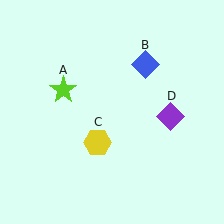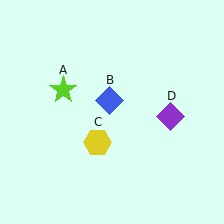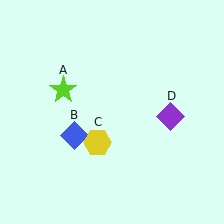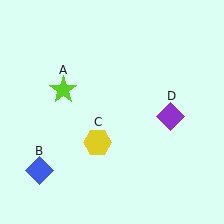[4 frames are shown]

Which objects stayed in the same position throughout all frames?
Lime star (object A) and yellow hexagon (object C) and purple diamond (object D) remained stationary.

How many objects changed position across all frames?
1 object changed position: blue diamond (object B).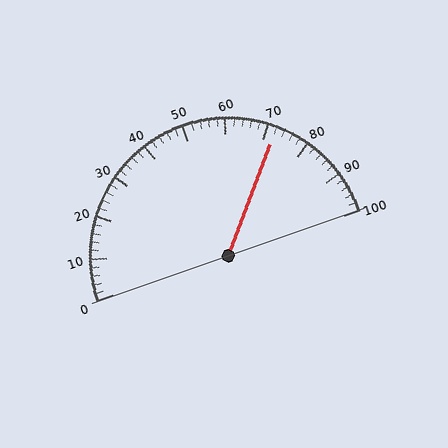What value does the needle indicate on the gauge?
The needle indicates approximately 72.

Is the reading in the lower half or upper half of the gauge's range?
The reading is in the upper half of the range (0 to 100).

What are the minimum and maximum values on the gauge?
The gauge ranges from 0 to 100.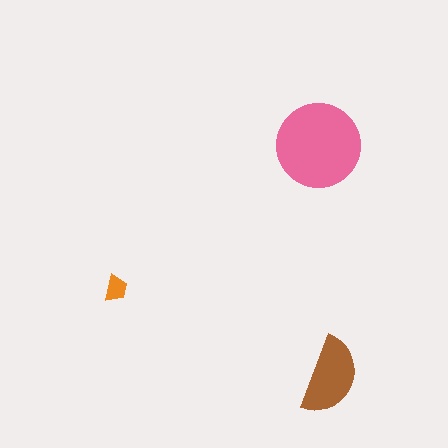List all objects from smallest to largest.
The orange trapezoid, the brown semicircle, the pink circle.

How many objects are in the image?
There are 3 objects in the image.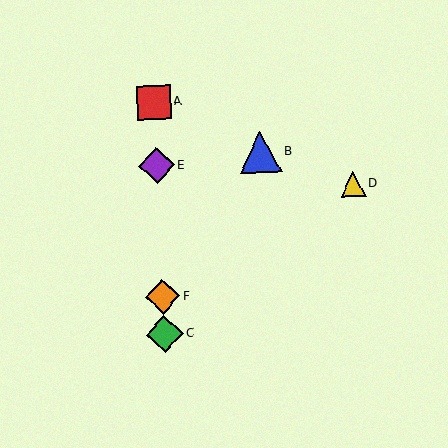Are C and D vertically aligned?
No, C is at x≈164 and D is at x≈353.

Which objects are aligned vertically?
Objects A, C, E, F are aligned vertically.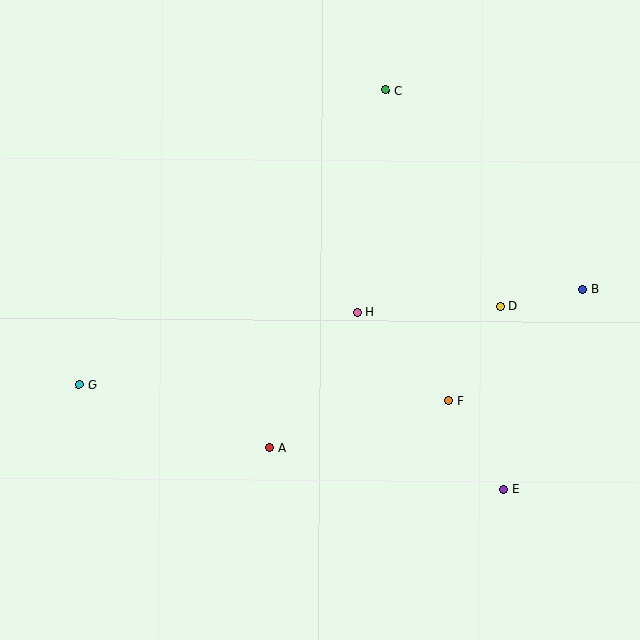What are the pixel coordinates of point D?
Point D is at (500, 306).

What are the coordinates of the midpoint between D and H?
The midpoint between D and H is at (429, 309).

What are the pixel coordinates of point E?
Point E is at (504, 490).